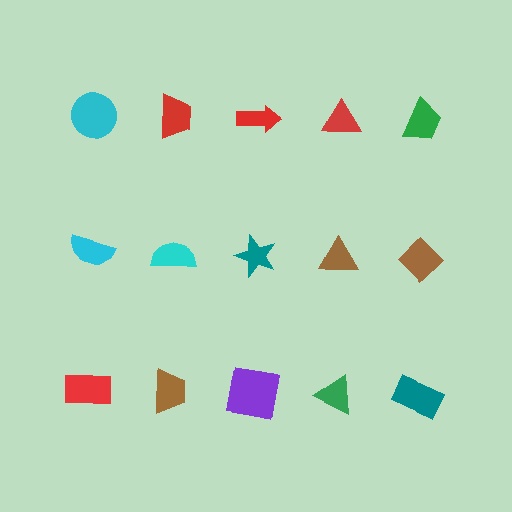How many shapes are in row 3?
5 shapes.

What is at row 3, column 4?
A green triangle.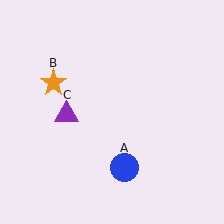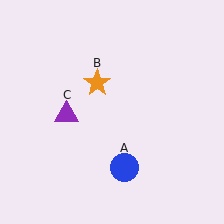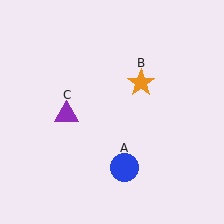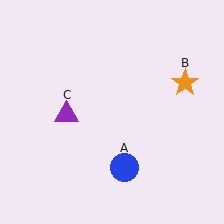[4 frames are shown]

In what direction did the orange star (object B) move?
The orange star (object B) moved right.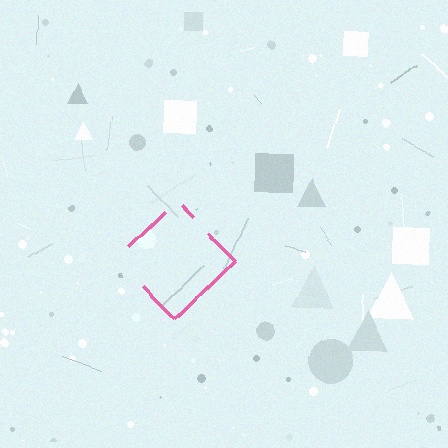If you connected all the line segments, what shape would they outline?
They would outline a diamond.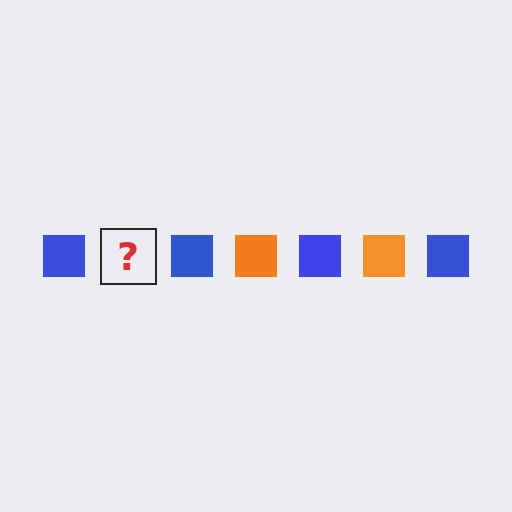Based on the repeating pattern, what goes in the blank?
The blank should be an orange square.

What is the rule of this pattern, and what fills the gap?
The rule is that the pattern cycles through blue, orange squares. The gap should be filled with an orange square.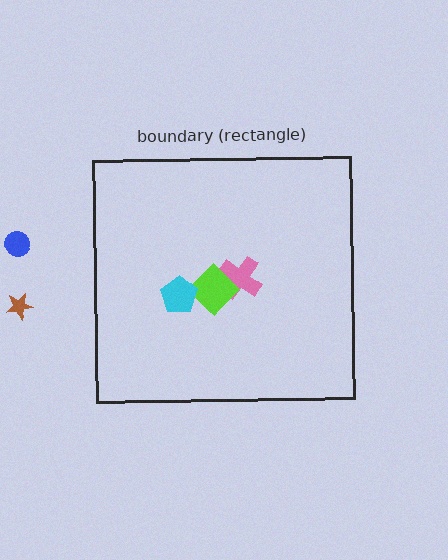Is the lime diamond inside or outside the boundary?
Inside.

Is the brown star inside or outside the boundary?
Outside.